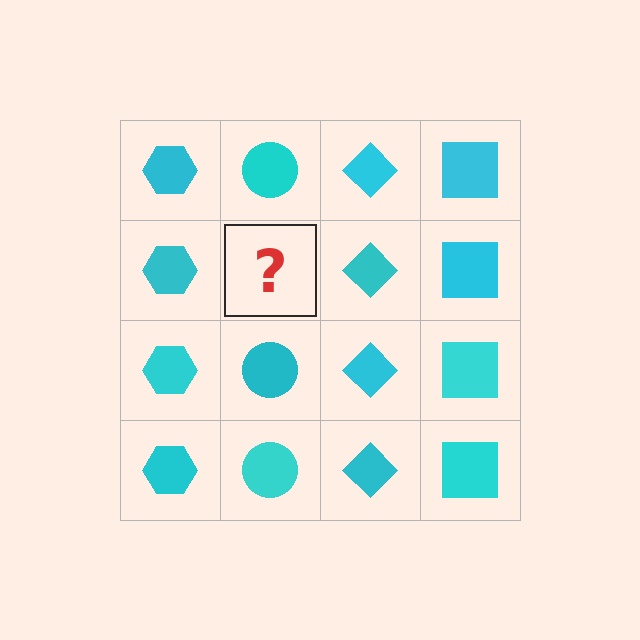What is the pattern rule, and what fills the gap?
The rule is that each column has a consistent shape. The gap should be filled with a cyan circle.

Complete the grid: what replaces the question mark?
The question mark should be replaced with a cyan circle.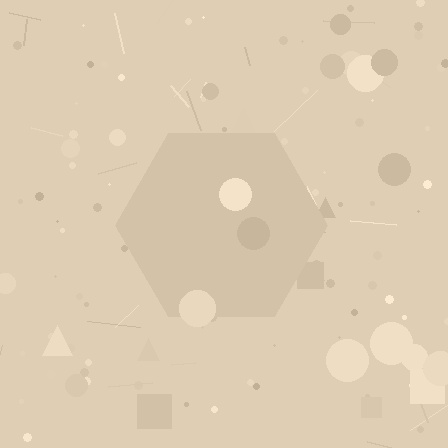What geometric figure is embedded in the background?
A hexagon is embedded in the background.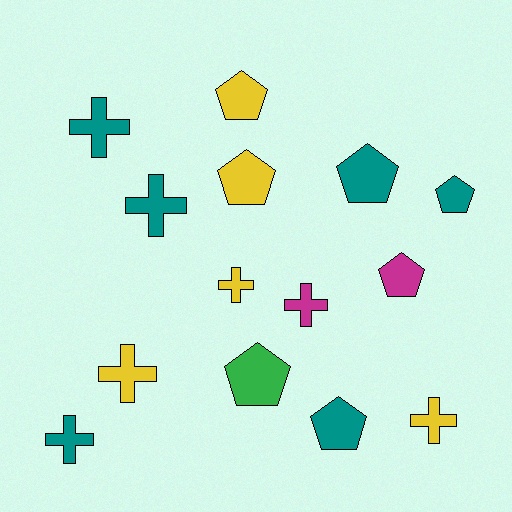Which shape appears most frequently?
Cross, with 7 objects.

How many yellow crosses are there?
There are 3 yellow crosses.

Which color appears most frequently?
Teal, with 6 objects.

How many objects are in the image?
There are 14 objects.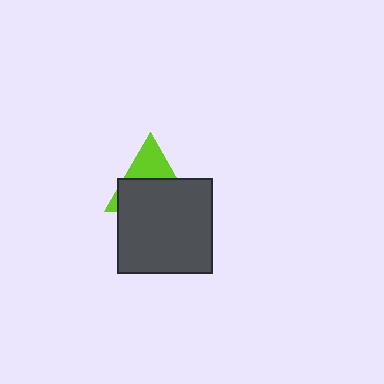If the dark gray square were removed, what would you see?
You would see the complete lime triangle.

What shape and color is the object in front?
The object in front is a dark gray square.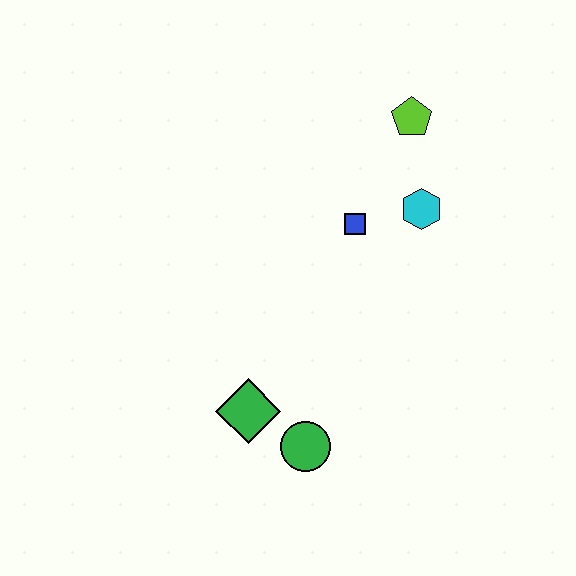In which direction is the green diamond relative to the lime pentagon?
The green diamond is below the lime pentagon.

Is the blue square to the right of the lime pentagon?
No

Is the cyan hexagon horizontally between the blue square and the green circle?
No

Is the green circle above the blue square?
No